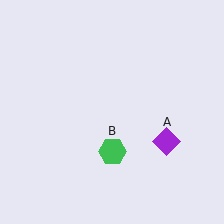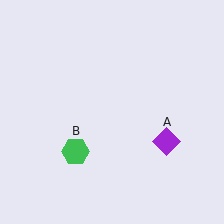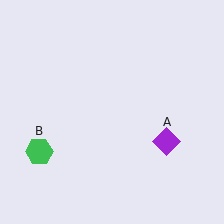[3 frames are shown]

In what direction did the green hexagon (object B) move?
The green hexagon (object B) moved left.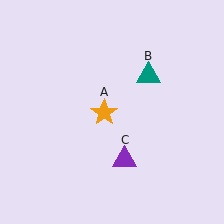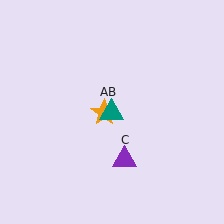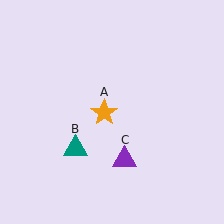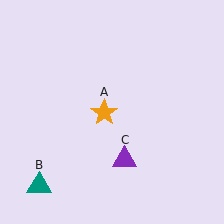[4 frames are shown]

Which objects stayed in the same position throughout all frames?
Orange star (object A) and purple triangle (object C) remained stationary.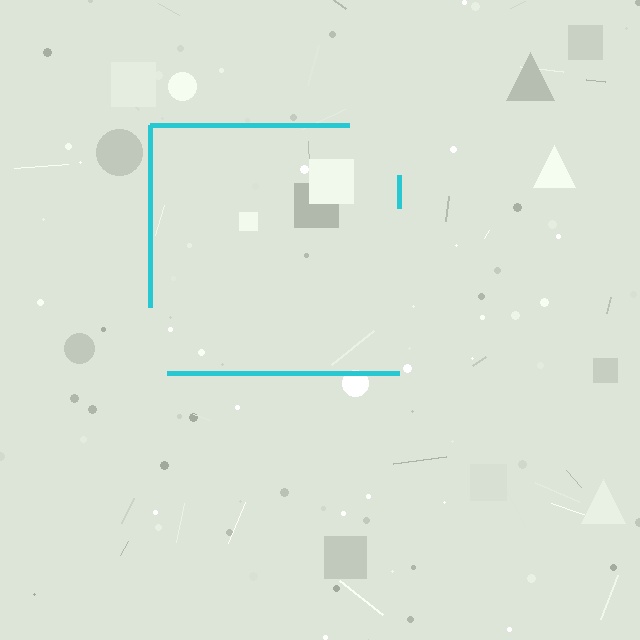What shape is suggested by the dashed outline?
The dashed outline suggests a square.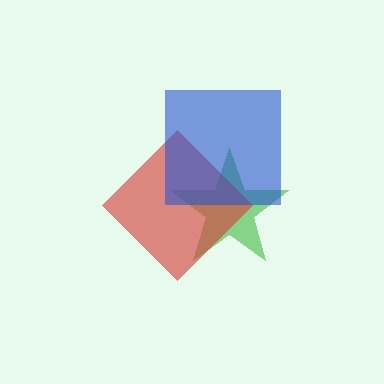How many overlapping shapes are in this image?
There are 3 overlapping shapes in the image.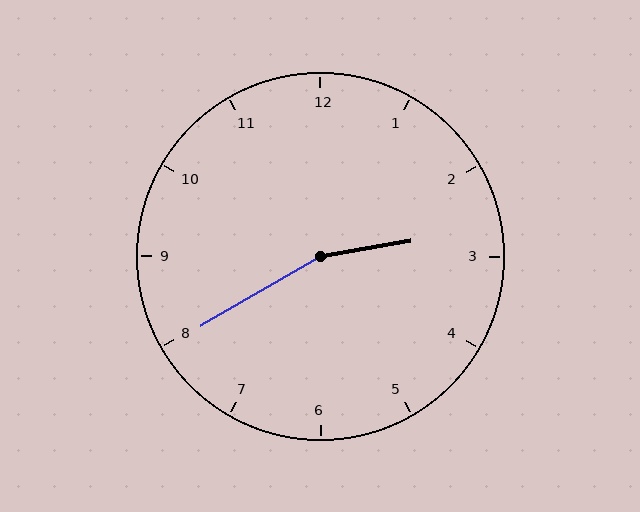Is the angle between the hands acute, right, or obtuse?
It is obtuse.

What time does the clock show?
2:40.